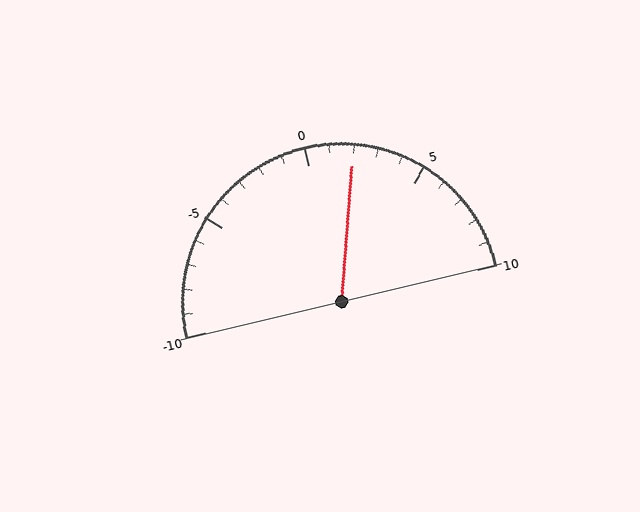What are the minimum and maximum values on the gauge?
The gauge ranges from -10 to 10.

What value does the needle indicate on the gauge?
The needle indicates approximately 2.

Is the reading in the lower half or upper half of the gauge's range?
The reading is in the upper half of the range (-10 to 10).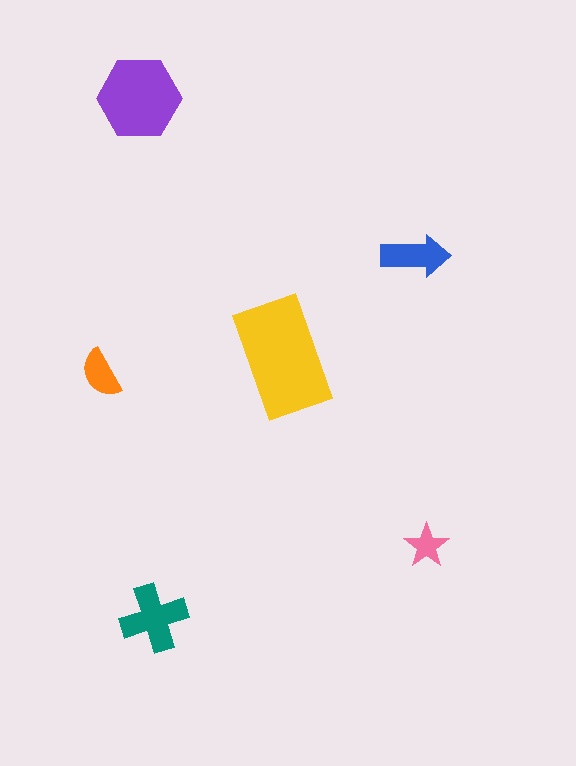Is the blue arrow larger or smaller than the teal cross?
Smaller.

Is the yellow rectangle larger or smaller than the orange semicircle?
Larger.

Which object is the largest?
The yellow rectangle.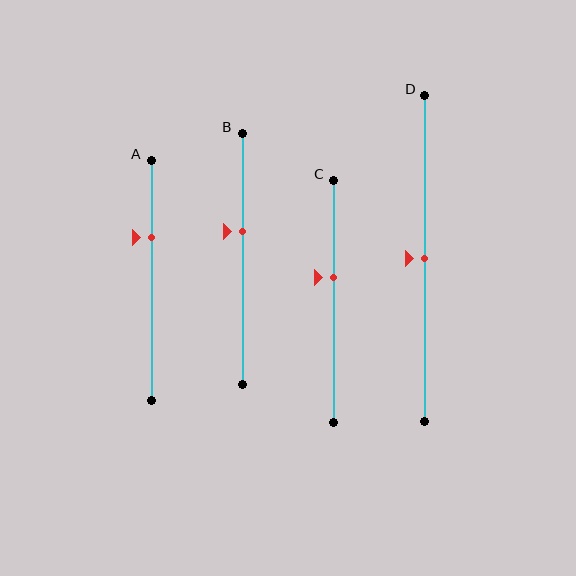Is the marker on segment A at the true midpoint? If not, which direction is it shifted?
No, the marker on segment A is shifted upward by about 18% of the segment length.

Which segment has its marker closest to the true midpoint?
Segment D has its marker closest to the true midpoint.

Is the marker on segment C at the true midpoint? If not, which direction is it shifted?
No, the marker on segment C is shifted upward by about 10% of the segment length.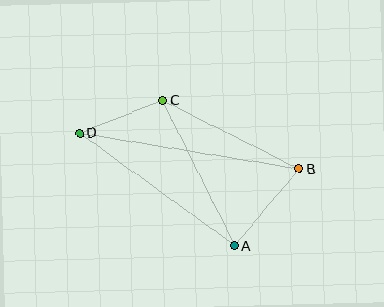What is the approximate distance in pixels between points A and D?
The distance between A and D is approximately 191 pixels.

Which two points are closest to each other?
Points C and D are closest to each other.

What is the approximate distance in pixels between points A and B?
The distance between A and B is approximately 100 pixels.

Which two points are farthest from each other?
Points B and D are farthest from each other.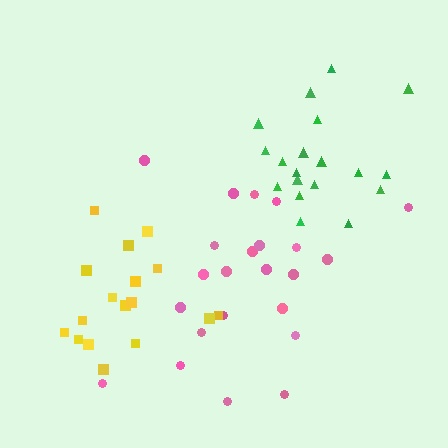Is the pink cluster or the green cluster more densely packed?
Green.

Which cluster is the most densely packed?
Green.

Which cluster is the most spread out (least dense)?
Pink.